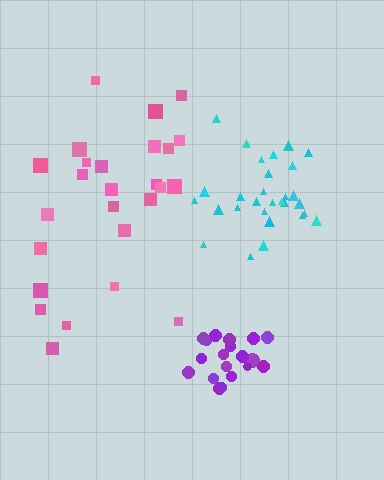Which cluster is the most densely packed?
Purple.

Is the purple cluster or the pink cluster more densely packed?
Purple.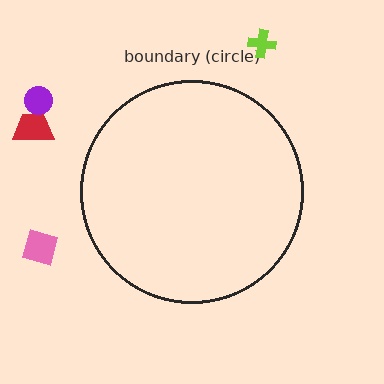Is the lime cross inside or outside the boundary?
Outside.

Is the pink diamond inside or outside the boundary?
Outside.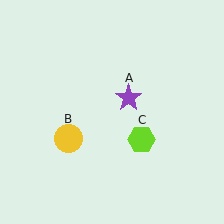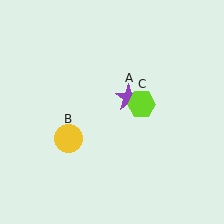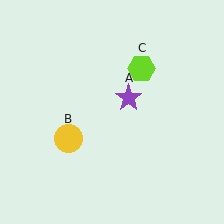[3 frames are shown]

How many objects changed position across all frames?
1 object changed position: lime hexagon (object C).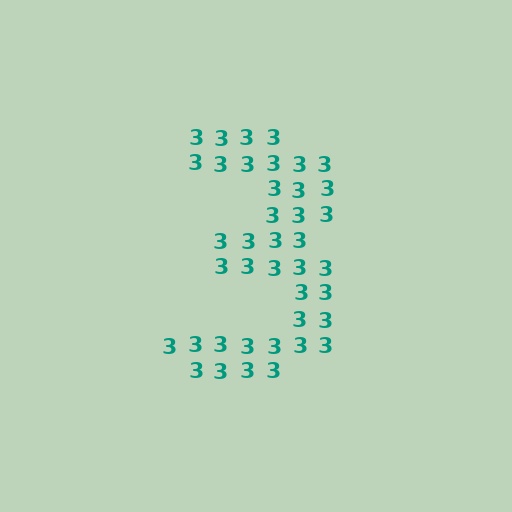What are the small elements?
The small elements are digit 3's.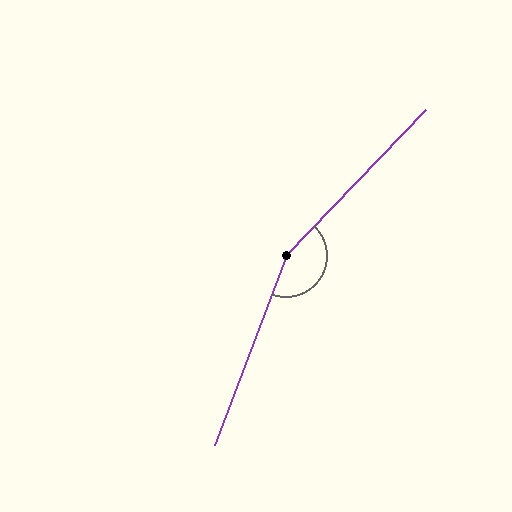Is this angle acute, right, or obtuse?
It is obtuse.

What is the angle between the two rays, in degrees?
Approximately 157 degrees.